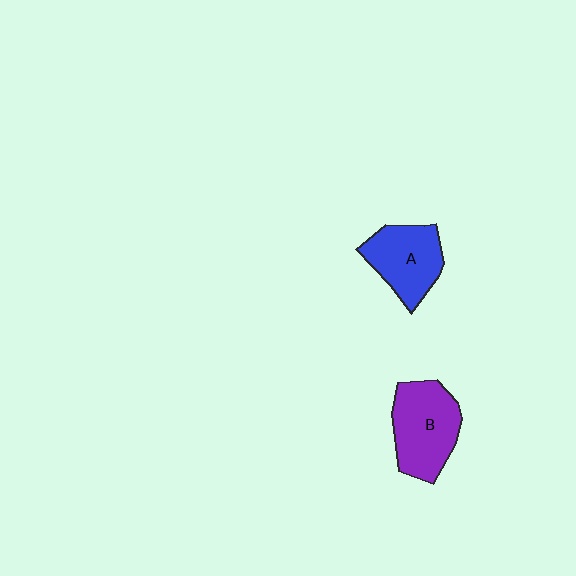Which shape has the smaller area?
Shape A (blue).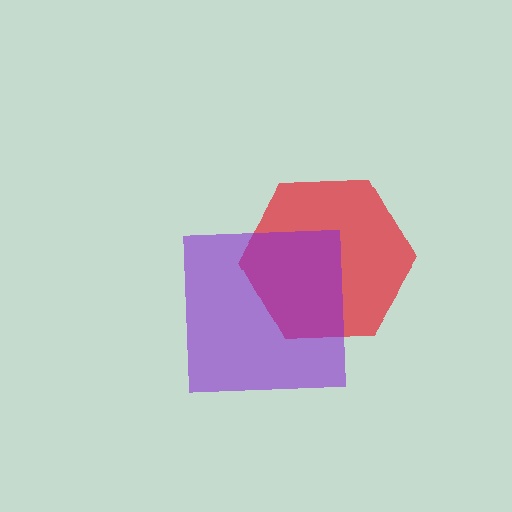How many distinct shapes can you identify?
There are 2 distinct shapes: a red hexagon, a purple square.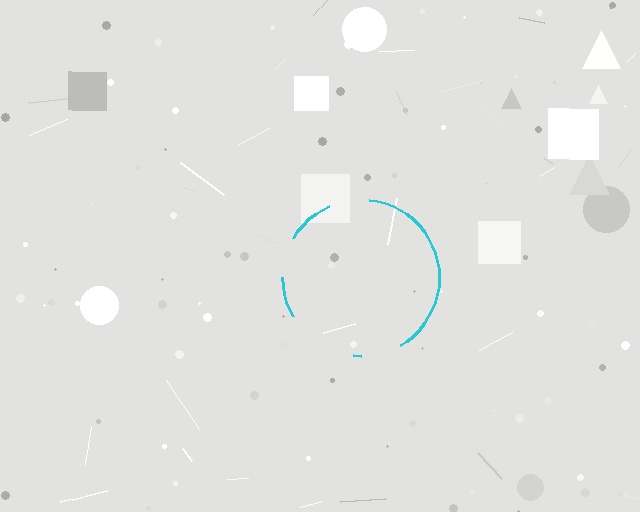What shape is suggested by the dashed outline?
The dashed outline suggests a circle.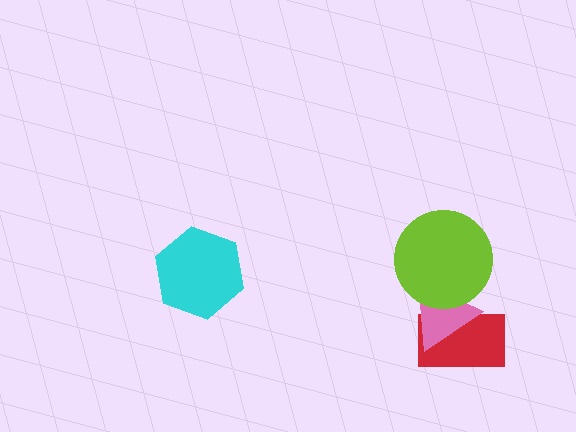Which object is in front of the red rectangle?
The pink triangle is in front of the red rectangle.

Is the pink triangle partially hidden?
Yes, it is partially covered by another shape.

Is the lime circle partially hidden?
No, no other shape covers it.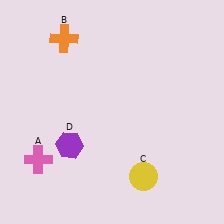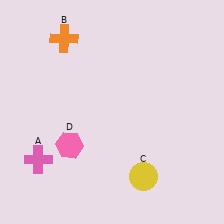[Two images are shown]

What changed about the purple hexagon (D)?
In Image 1, D is purple. In Image 2, it changed to pink.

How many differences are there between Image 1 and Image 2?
There is 1 difference between the two images.